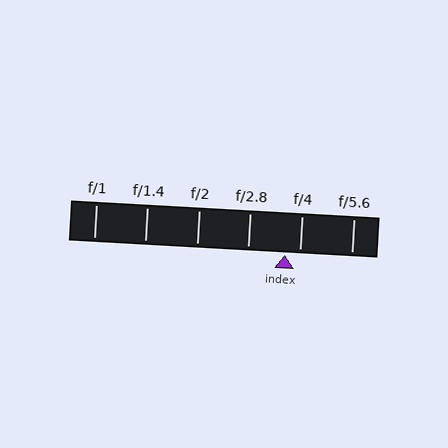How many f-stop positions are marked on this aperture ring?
There are 6 f-stop positions marked.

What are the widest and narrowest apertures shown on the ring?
The widest aperture shown is f/1 and the narrowest is f/5.6.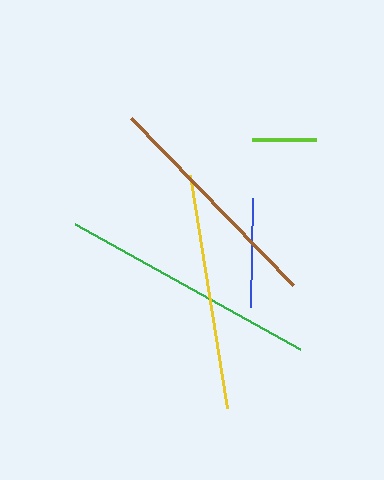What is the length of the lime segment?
The lime segment is approximately 63 pixels long.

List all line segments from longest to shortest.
From longest to shortest: green, yellow, brown, blue, lime.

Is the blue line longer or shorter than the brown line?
The brown line is longer than the blue line.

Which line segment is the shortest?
The lime line is the shortest at approximately 63 pixels.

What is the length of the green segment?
The green segment is approximately 257 pixels long.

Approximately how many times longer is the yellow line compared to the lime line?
The yellow line is approximately 3.7 times the length of the lime line.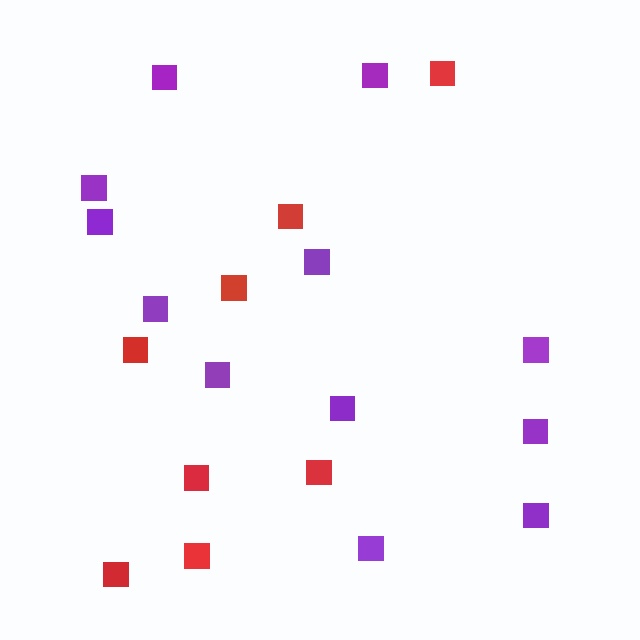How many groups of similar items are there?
There are 2 groups: one group of red squares (8) and one group of purple squares (12).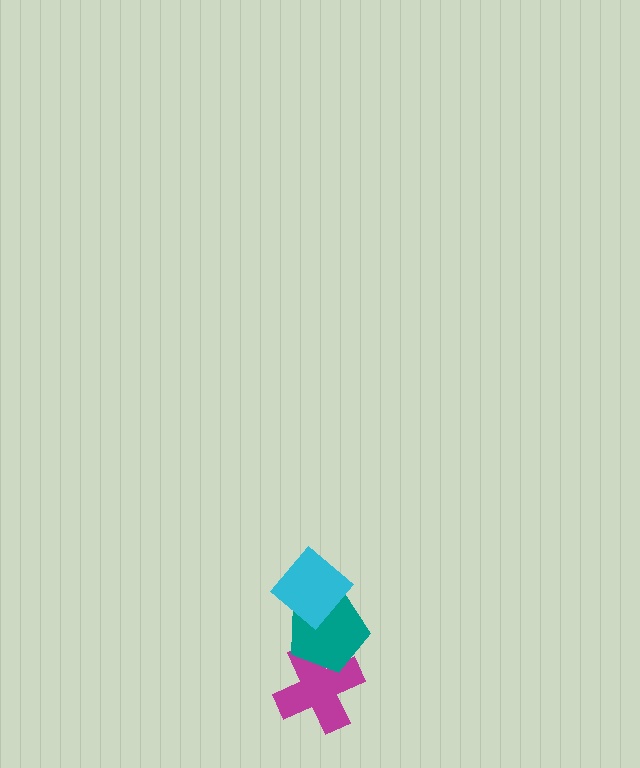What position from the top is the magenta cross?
The magenta cross is 3rd from the top.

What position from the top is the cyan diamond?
The cyan diamond is 1st from the top.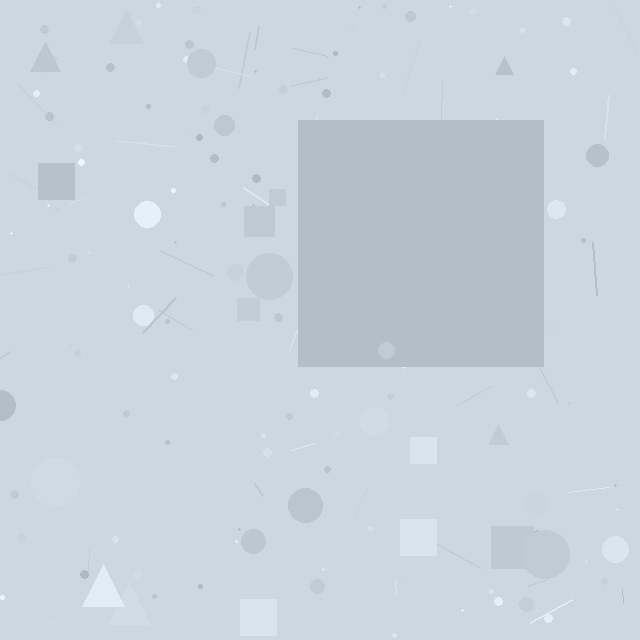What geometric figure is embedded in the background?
A square is embedded in the background.